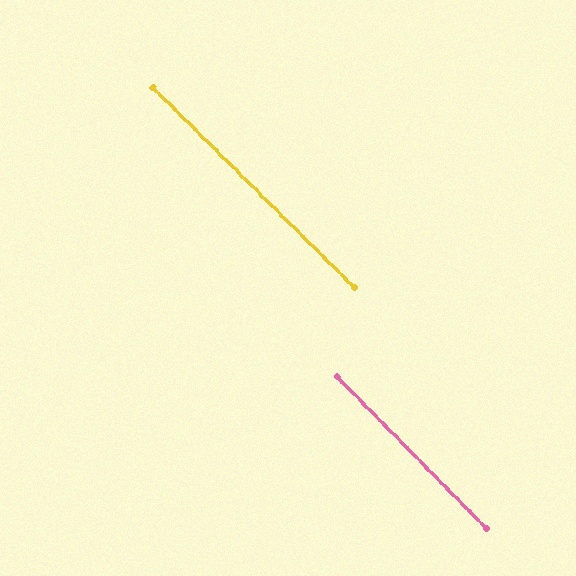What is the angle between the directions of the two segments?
Approximately 1 degree.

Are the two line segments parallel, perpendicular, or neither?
Parallel — their directions differ by only 0.9°.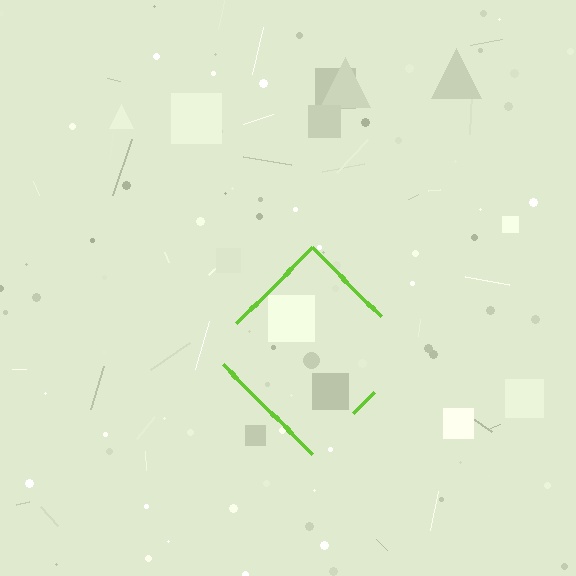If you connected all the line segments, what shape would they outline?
They would outline a diamond.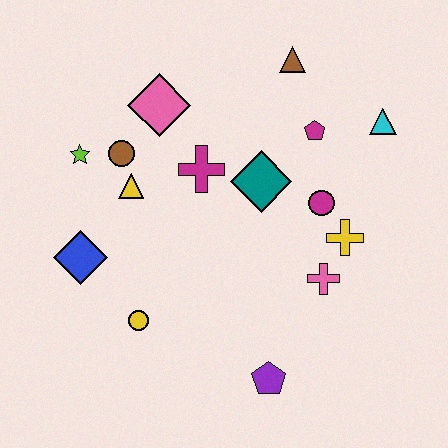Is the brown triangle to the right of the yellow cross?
No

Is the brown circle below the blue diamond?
No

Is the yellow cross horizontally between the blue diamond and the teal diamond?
No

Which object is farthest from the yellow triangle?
The cyan triangle is farthest from the yellow triangle.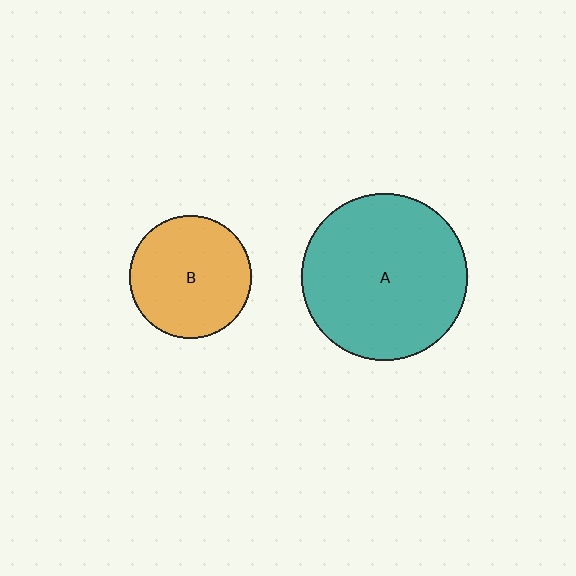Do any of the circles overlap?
No, none of the circles overlap.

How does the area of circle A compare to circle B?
Approximately 1.9 times.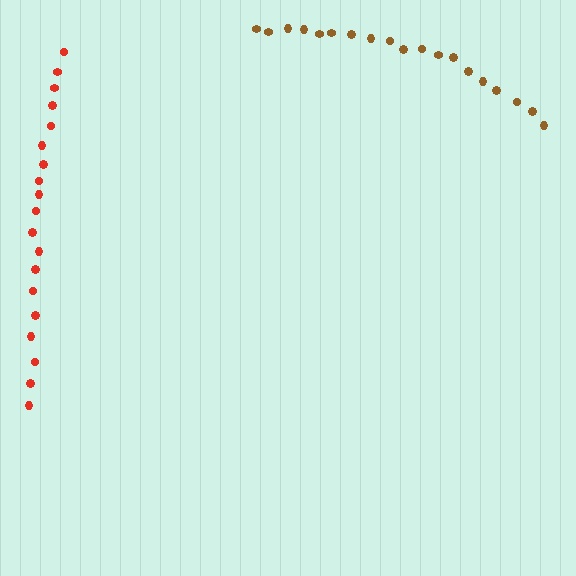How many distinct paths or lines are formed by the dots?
There are 2 distinct paths.